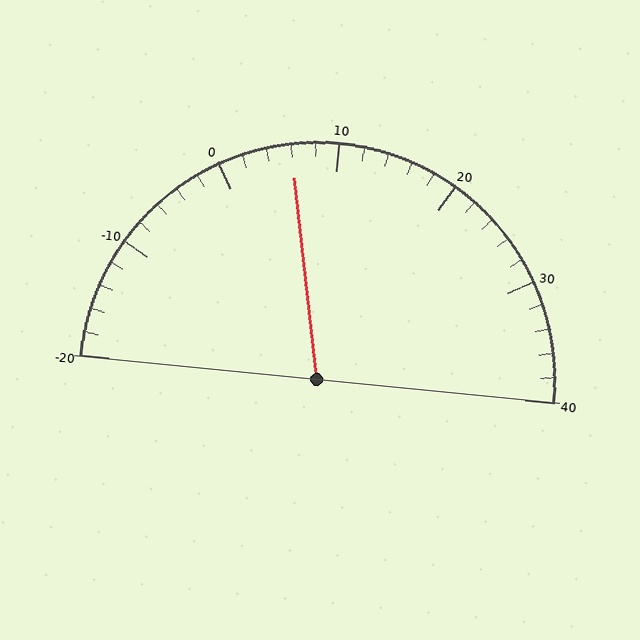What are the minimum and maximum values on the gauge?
The gauge ranges from -20 to 40.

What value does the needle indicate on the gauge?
The needle indicates approximately 6.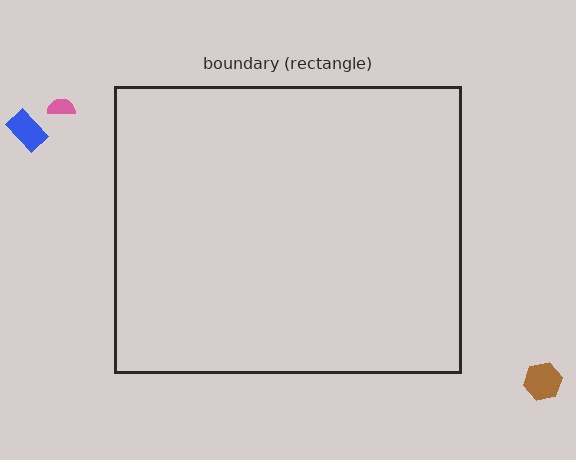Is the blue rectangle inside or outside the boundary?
Outside.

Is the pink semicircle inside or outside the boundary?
Outside.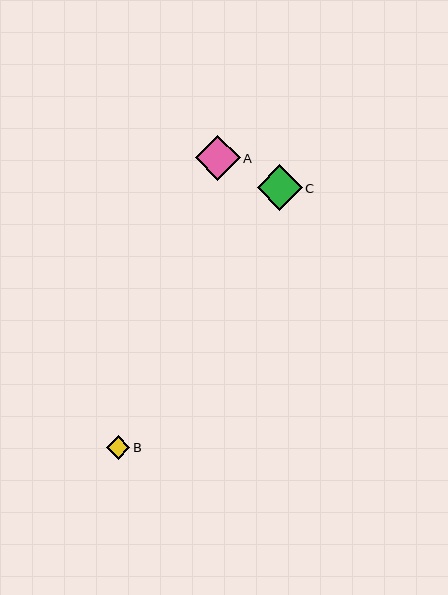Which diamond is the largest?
Diamond A is the largest with a size of approximately 45 pixels.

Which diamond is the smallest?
Diamond B is the smallest with a size of approximately 23 pixels.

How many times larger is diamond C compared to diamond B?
Diamond C is approximately 2.0 times the size of diamond B.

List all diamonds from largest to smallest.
From largest to smallest: A, C, B.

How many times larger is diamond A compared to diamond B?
Diamond A is approximately 2.0 times the size of diamond B.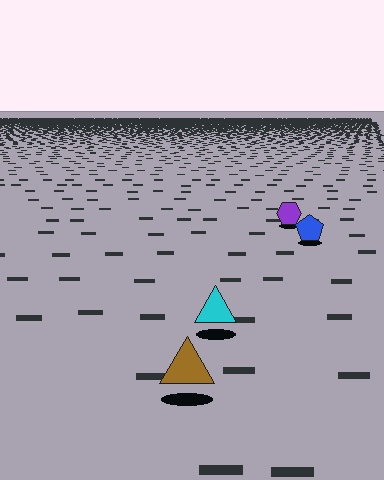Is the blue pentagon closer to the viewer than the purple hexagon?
Yes. The blue pentagon is closer — you can tell from the texture gradient: the ground texture is coarser near it.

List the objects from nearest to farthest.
From nearest to farthest: the brown triangle, the cyan triangle, the blue pentagon, the purple hexagon.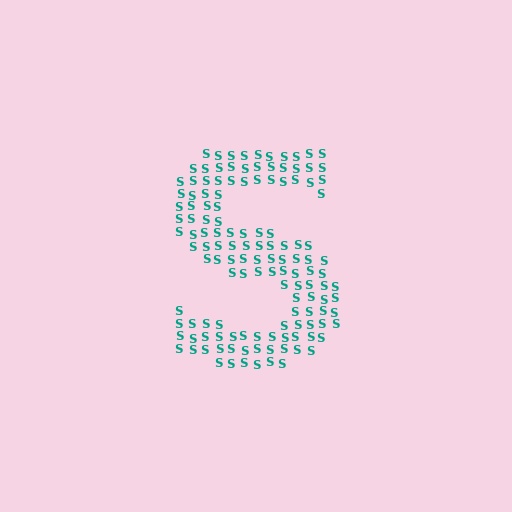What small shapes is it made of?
It is made of small letter S's.